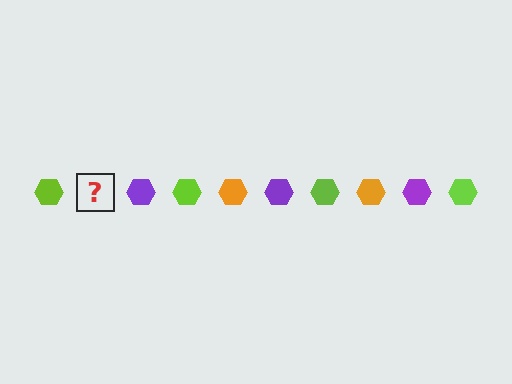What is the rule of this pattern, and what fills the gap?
The rule is that the pattern cycles through lime, orange, purple hexagons. The gap should be filled with an orange hexagon.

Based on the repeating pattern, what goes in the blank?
The blank should be an orange hexagon.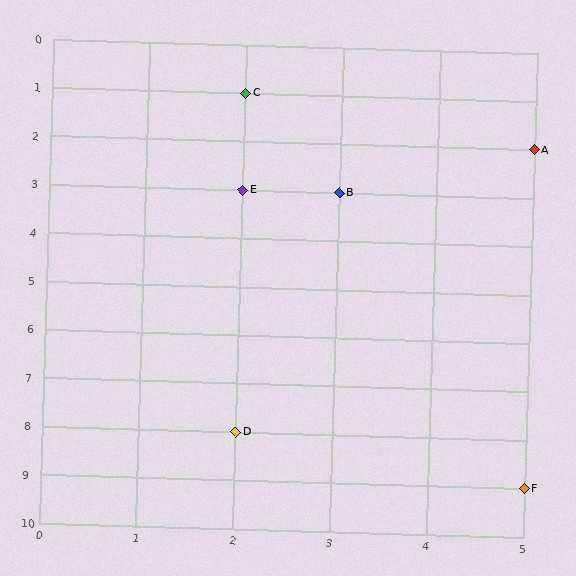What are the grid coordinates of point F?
Point F is at grid coordinates (5, 9).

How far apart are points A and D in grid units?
Points A and D are 3 columns and 6 rows apart (about 6.7 grid units diagonally).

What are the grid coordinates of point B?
Point B is at grid coordinates (3, 3).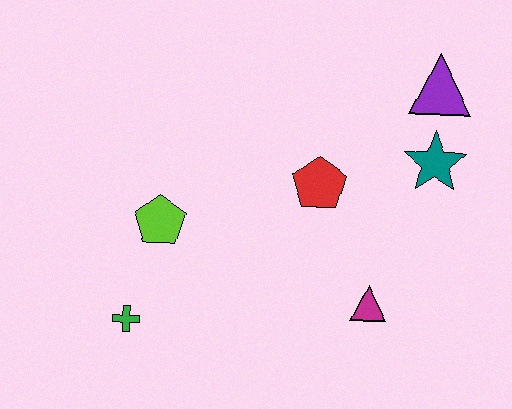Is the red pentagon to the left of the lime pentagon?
No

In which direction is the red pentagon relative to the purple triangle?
The red pentagon is to the left of the purple triangle.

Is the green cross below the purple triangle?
Yes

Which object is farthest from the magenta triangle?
The green cross is farthest from the magenta triangle.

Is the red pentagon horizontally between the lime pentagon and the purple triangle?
Yes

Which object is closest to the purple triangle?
The teal star is closest to the purple triangle.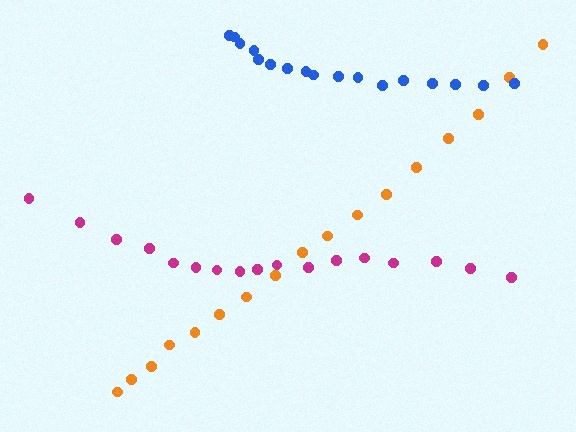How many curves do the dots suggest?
There are 3 distinct paths.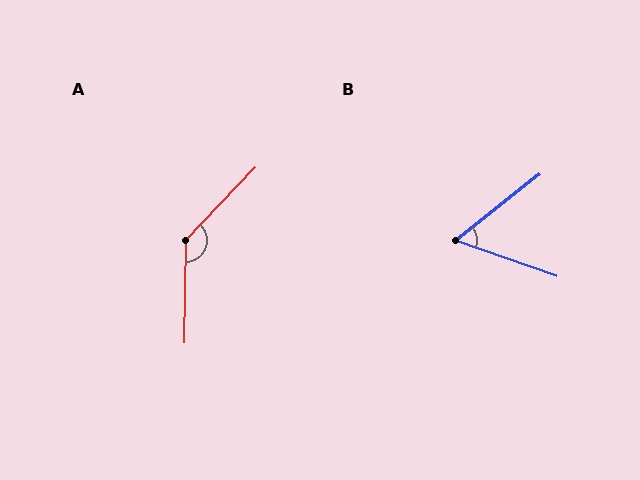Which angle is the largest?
A, at approximately 137 degrees.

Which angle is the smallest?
B, at approximately 57 degrees.